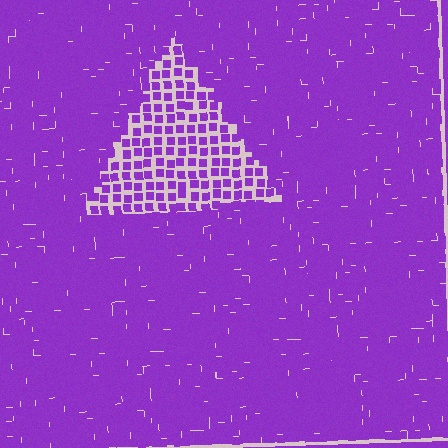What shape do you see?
I see a triangle.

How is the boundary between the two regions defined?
The boundary is defined by a change in element density (approximately 2.3x ratio). All elements are the same color, size, and shape.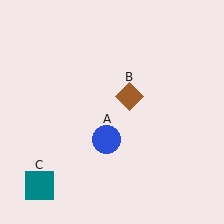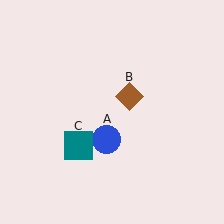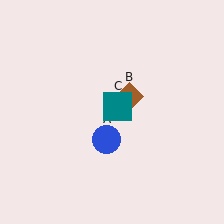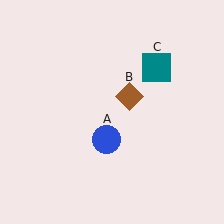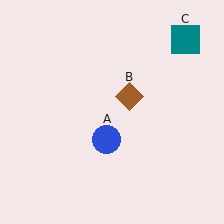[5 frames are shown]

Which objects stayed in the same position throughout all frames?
Blue circle (object A) and brown diamond (object B) remained stationary.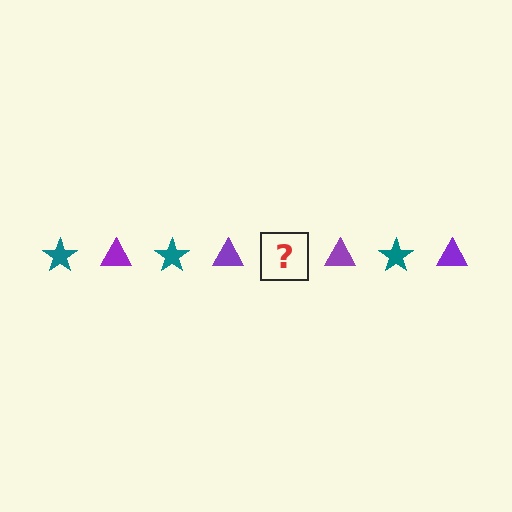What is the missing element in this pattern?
The missing element is a teal star.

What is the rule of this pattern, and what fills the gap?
The rule is that the pattern alternates between teal star and purple triangle. The gap should be filled with a teal star.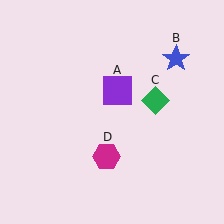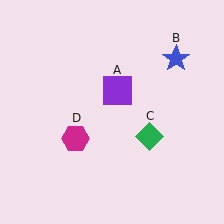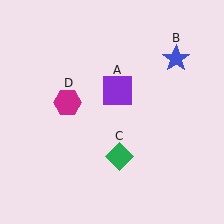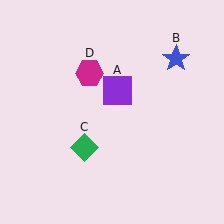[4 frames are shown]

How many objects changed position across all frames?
2 objects changed position: green diamond (object C), magenta hexagon (object D).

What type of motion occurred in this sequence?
The green diamond (object C), magenta hexagon (object D) rotated clockwise around the center of the scene.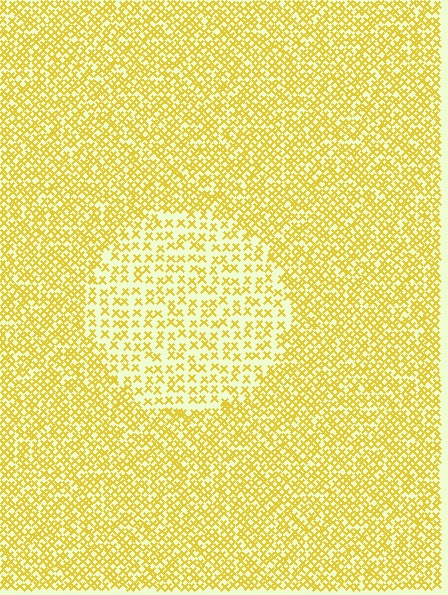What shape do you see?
I see a circle.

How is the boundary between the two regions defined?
The boundary is defined by a change in element density (approximately 1.9x ratio). All elements are the same color, size, and shape.